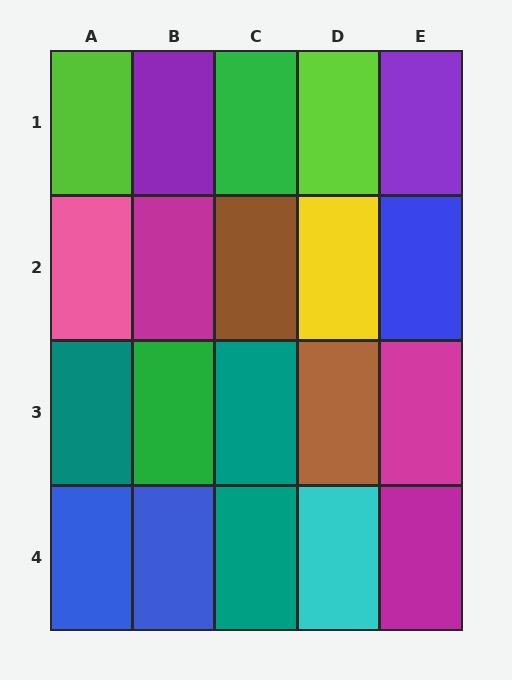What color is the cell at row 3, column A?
Teal.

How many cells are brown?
2 cells are brown.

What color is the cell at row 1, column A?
Lime.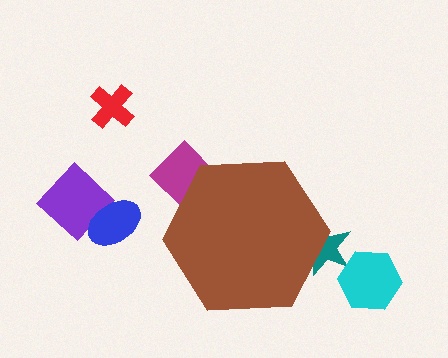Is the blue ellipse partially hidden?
No, the blue ellipse is fully visible.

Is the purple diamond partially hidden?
No, the purple diamond is fully visible.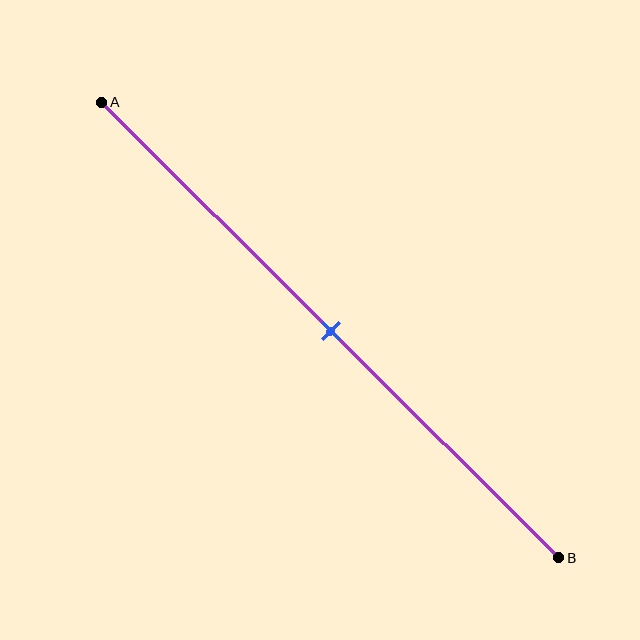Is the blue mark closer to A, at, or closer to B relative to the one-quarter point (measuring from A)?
The blue mark is closer to point B than the one-quarter point of segment AB.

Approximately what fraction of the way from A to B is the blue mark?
The blue mark is approximately 50% of the way from A to B.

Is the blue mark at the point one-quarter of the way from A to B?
No, the mark is at about 50% from A, not at the 25% one-quarter point.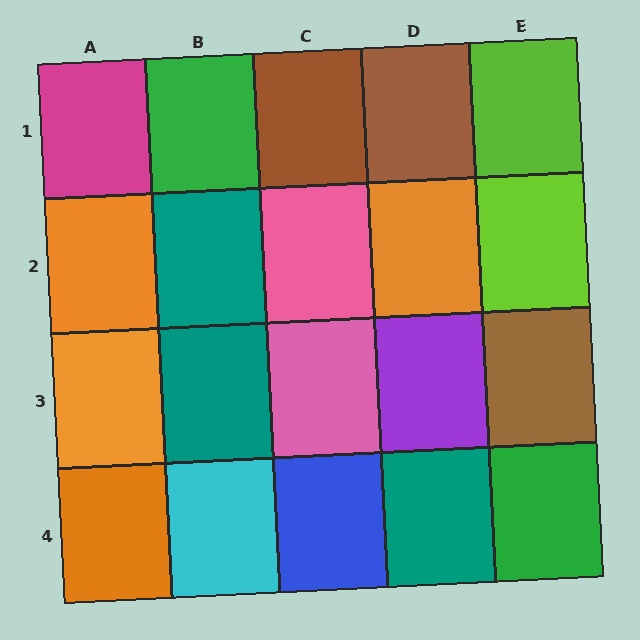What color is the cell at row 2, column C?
Pink.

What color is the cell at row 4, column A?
Orange.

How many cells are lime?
2 cells are lime.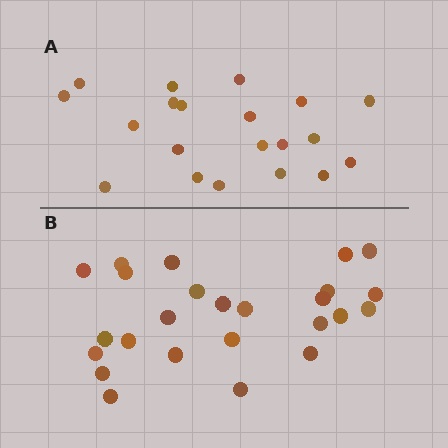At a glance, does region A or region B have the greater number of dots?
Region B (the bottom region) has more dots.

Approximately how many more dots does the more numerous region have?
Region B has about 5 more dots than region A.